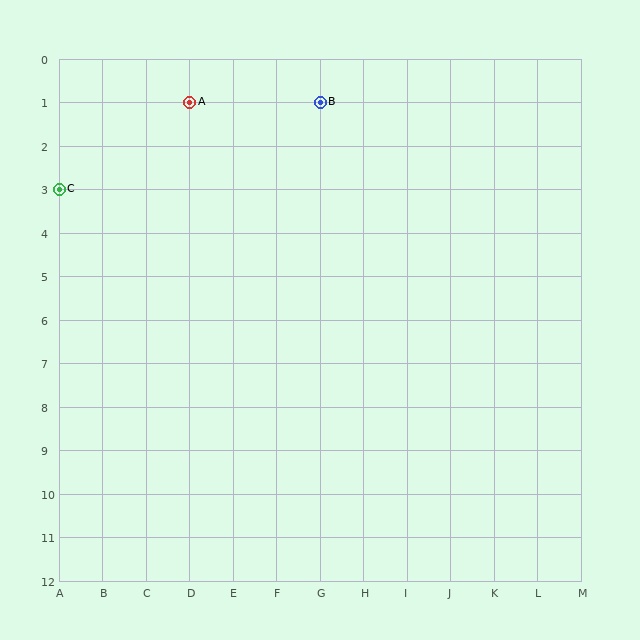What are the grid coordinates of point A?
Point A is at grid coordinates (D, 1).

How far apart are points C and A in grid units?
Points C and A are 3 columns and 2 rows apart (about 3.6 grid units diagonally).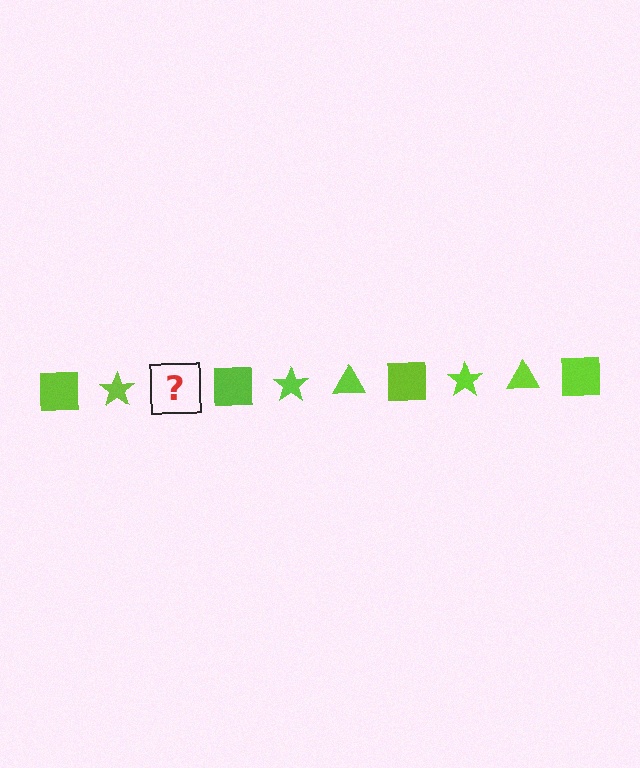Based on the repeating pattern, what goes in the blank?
The blank should be a lime triangle.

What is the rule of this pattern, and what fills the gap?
The rule is that the pattern cycles through square, star, triangle shapes in lime. The gap should be filled with a lime triangle.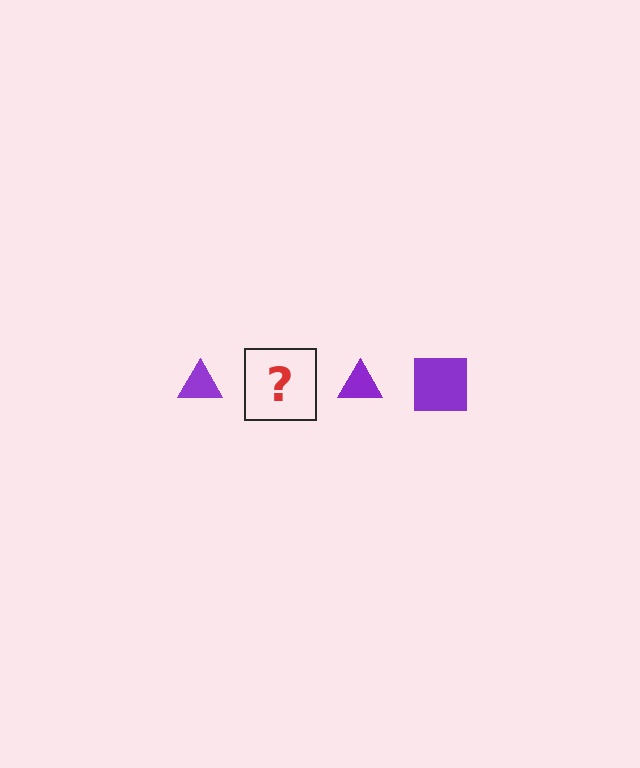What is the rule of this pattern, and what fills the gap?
The rule is that the pattern cycles through triangle, square shapes in purple. The gap should be filled with a purple square.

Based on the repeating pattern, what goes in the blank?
The blank should be a purple square.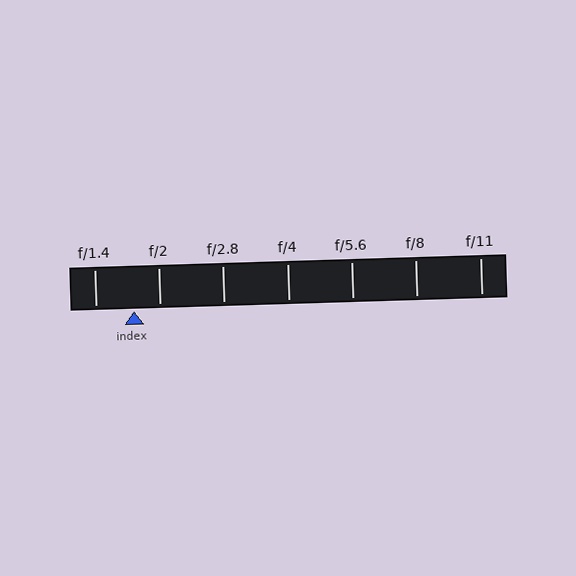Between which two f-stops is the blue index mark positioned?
The index mark is between f/1.4 and f/2.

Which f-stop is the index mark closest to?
The index mark is closest to f/2.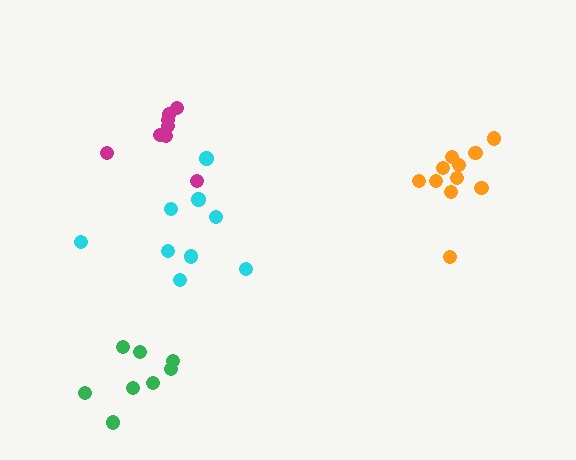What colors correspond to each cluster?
The clusters are colored: orange, magenta, cyan, green.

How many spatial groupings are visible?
There are 4 spatial groupings.